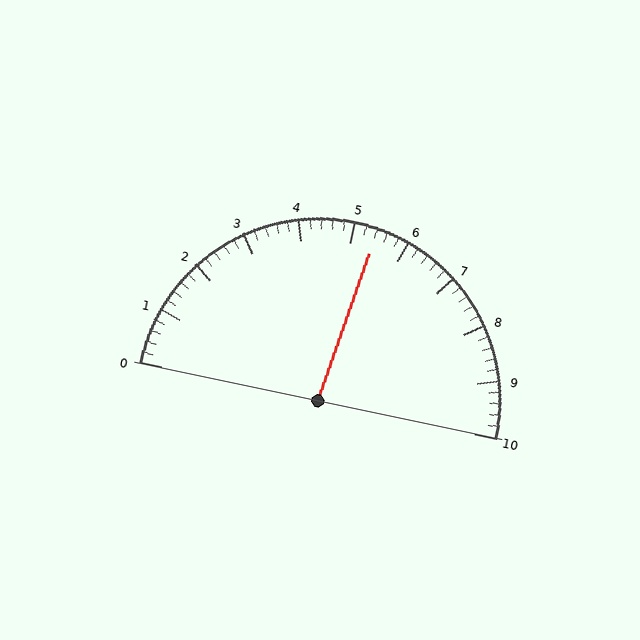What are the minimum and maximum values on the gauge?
The gauge ranges from 0 to 10.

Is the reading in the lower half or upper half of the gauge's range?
The reading is in the upper half of the range (0 to 10).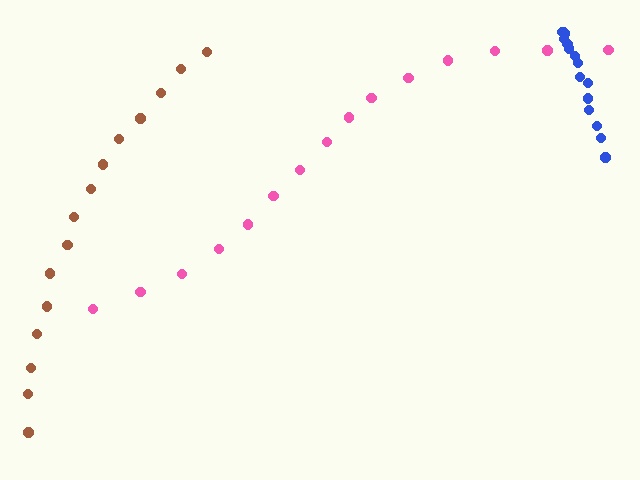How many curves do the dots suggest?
There are 3 distinct paths.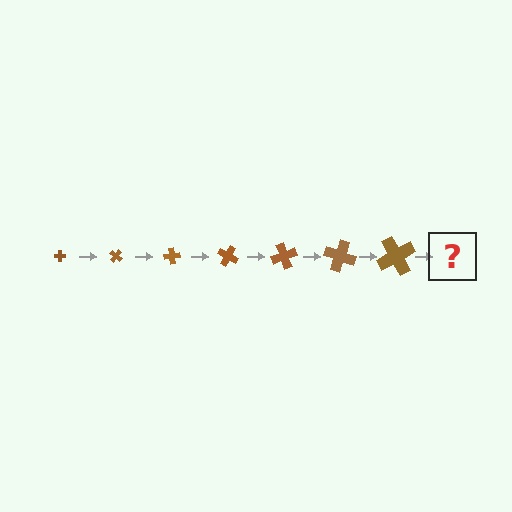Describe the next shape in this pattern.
It should be a cross, larger than the previous one and rotated 280 degrees from the start.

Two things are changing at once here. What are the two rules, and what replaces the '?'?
The two rules are that the cross grows larger each step and it rotates 40 degrees each step. The '?' should be a cross, larger than the previous one and rotated 280 degrees from the start.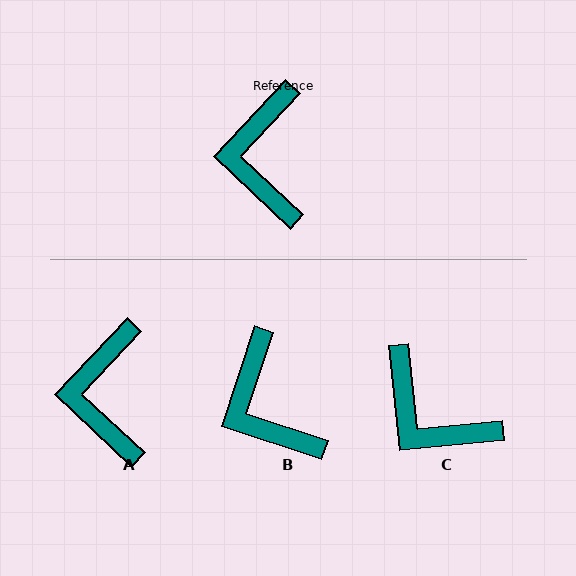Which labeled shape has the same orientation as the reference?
A.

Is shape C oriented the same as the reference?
No, it is off by about 49 degrees.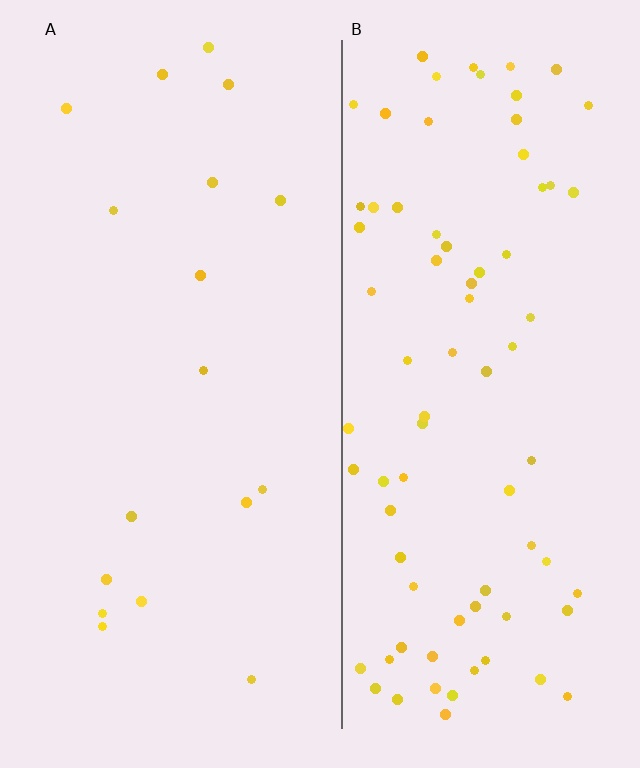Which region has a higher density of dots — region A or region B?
B (the right).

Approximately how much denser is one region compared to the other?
Approximately 4.5× — region B over region A.